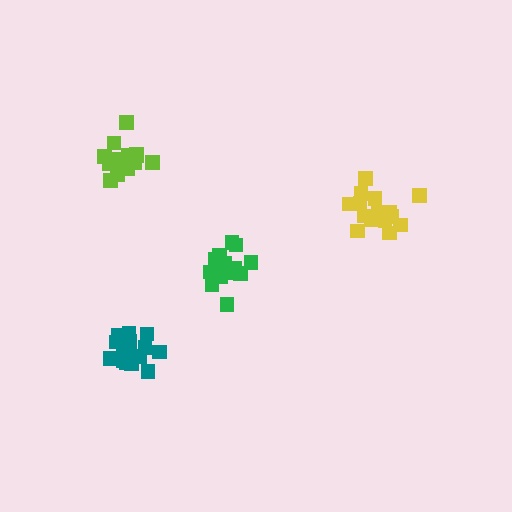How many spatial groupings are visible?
There are 4 spatial groupings.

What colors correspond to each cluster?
The clusters are colored: green, yellow, teal, lime.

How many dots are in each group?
Group 1: 16 dots, Group 2: 16 dots, Group 3: 16 dots, Group 4: 16 dots (64 total).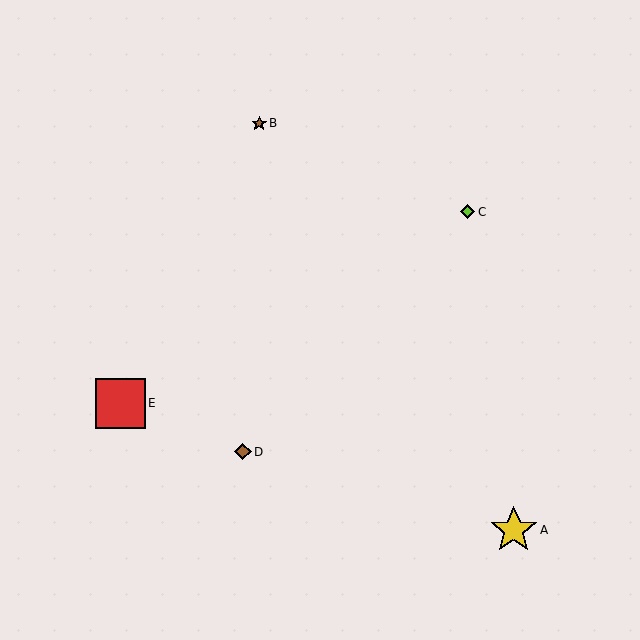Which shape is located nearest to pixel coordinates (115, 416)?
The red square (labeled E) at (121, 403) is nearest to that location.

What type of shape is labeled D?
Shape D is a brown diamond.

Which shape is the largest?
The red square (labeled E) is the largest.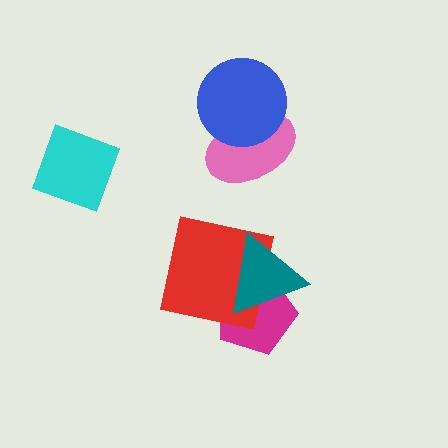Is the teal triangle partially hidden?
No, no other shape covers it.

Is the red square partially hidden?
Yes, it is partially covered by another shape.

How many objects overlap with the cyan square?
0 objects overlap with the cyan square.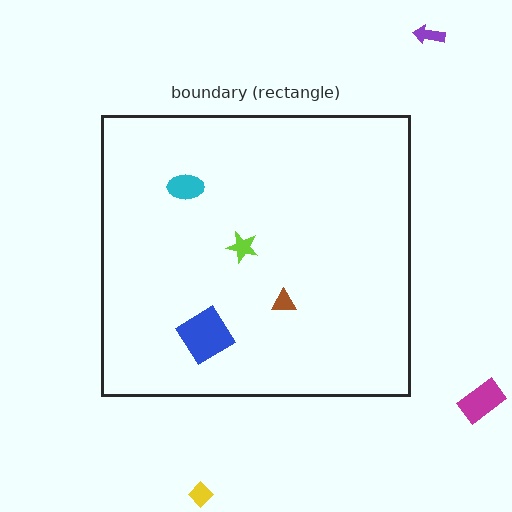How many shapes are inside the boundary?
4 inside, 3 outside.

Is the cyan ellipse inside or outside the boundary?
Inside.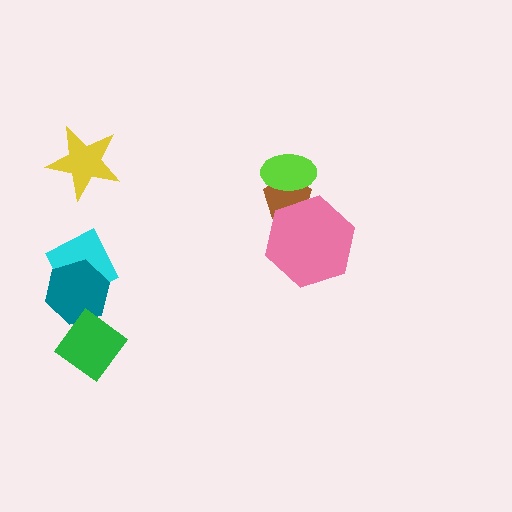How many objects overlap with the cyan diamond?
1 object overlaps with the cyan diamond.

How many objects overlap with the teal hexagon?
2 objects overlap with the teal hexagon.